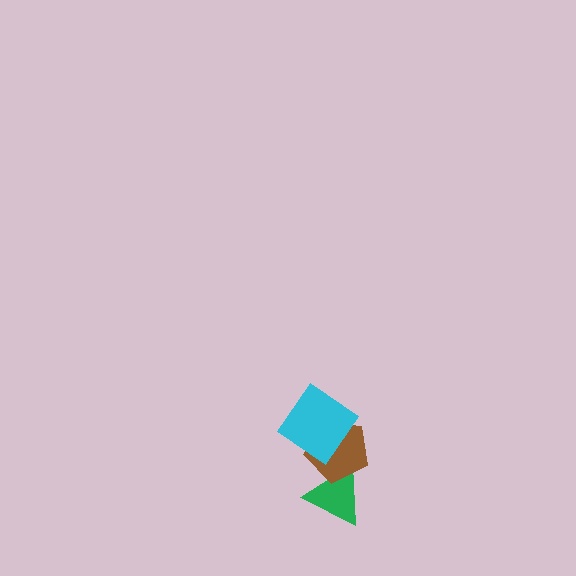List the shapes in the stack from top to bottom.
From top to bottom: the cyan diamond, the brown pentagon, the green triangle.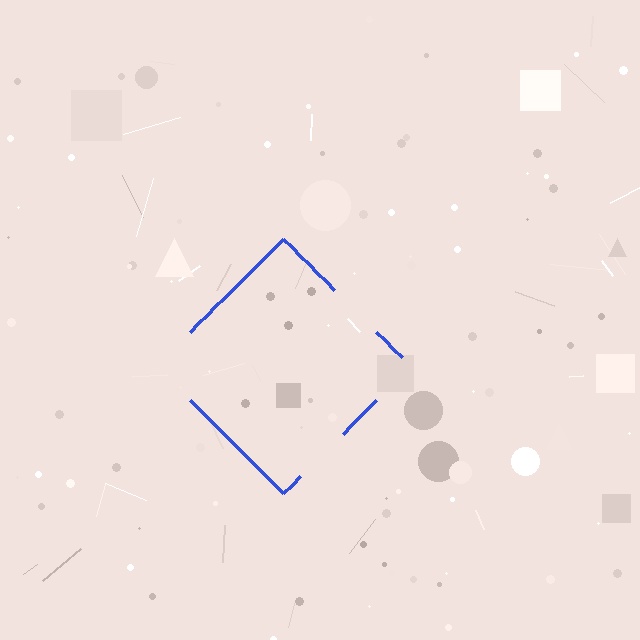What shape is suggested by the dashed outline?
The dashed outline suggests a diamond.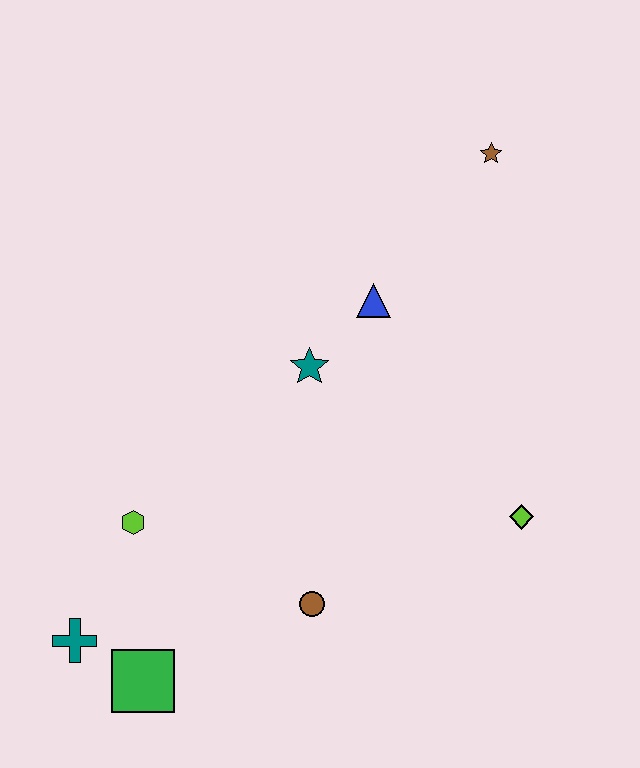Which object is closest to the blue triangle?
The teal star is closest to the blue triangle.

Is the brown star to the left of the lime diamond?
Yes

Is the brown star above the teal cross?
Yes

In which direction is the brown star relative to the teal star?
The brown star is above the teal star.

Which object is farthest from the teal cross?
The brown star is farthest from the teal cross.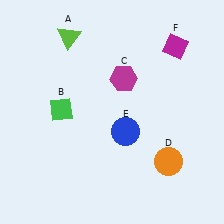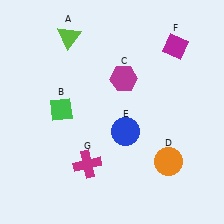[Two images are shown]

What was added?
A magenta cross (G) was added in Image 2.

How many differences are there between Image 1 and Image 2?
There is 1 difference between the two images.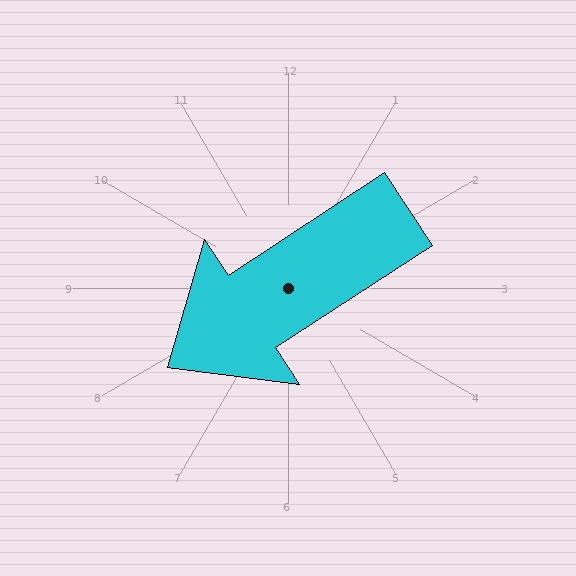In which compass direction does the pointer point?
Southwest.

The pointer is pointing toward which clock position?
Roughly 8 o'clock.